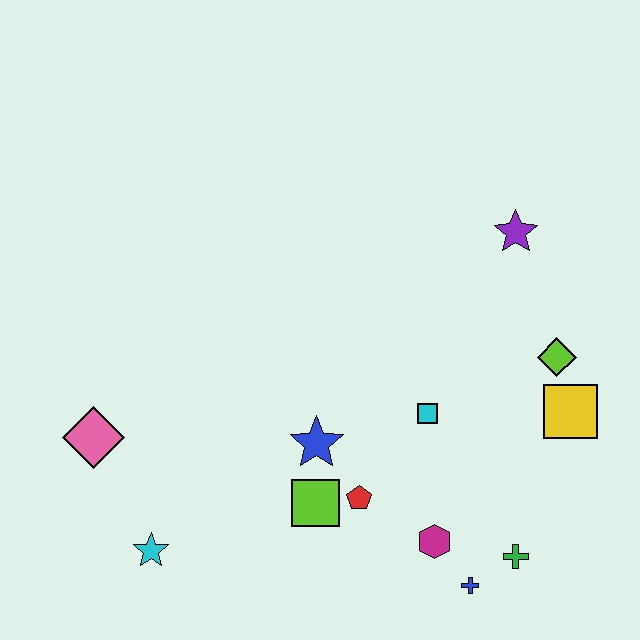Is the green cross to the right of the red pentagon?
Yes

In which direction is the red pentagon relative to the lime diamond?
The red pentagon is to the left of the lime diamond.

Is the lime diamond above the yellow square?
Yes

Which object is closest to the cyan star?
The pink diamond is closest to the cyan star.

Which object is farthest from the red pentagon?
The purple star is farthest from the red pentagon.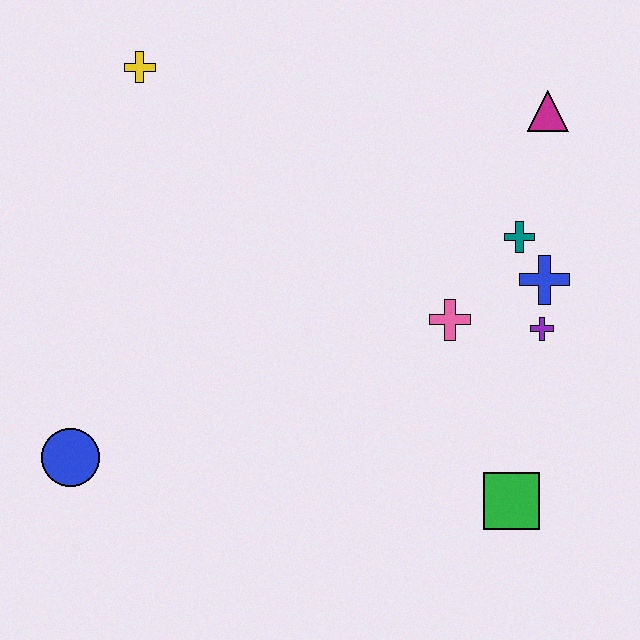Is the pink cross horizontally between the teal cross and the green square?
No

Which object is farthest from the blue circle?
The magenta triangle is farthest from the blue circle.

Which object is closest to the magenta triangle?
The teal cross is closest to the magenta triangle.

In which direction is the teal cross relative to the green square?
The teal cross is above the green square.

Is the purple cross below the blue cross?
Yes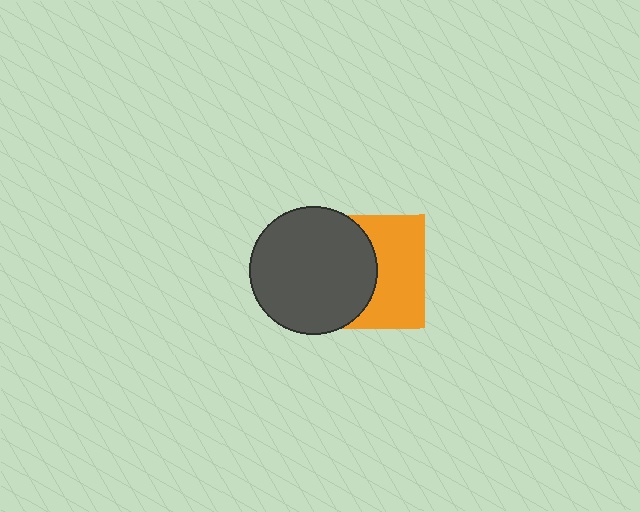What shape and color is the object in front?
The object in front is a dark gray circle.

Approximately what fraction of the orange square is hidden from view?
Roughly 49% of the orange square is hidden behind the dark gray circle.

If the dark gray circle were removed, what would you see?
You would see the complete orange square.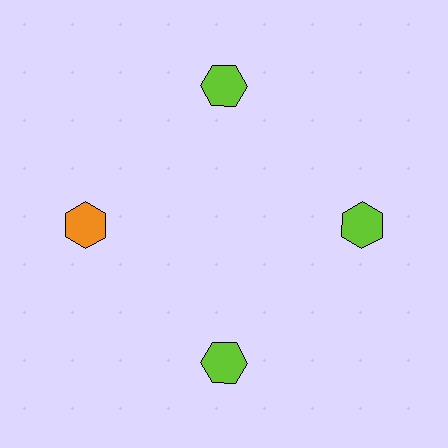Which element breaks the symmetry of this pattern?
The orange hexagon at roughly the 9 o'clock position breaks the symmetry. All other shapes are lime hexagons.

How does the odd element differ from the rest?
It has a different color: orange instead of lime.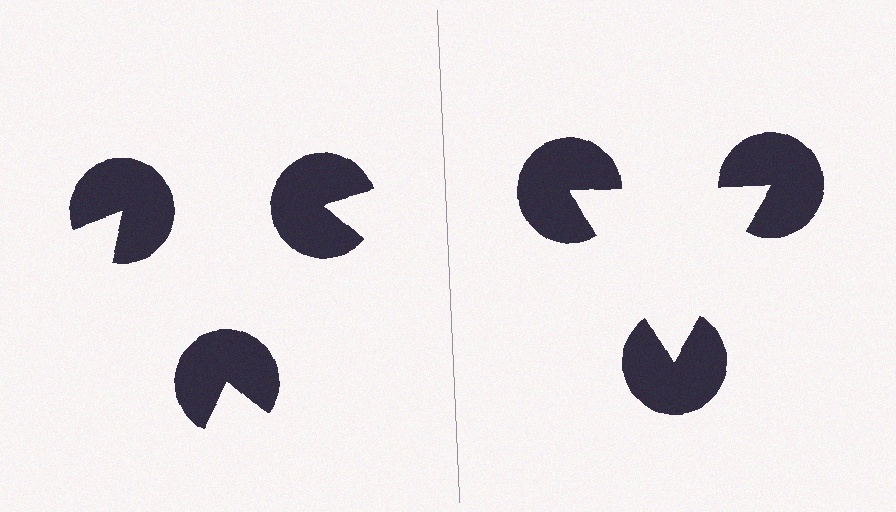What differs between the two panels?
The pac-man discs are positioned identically on both sides; only the wedge orientations differ. On the right they align to a triangle; on the left they are misaligned.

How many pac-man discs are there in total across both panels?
6 — 3 on each side.